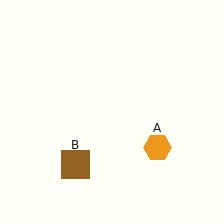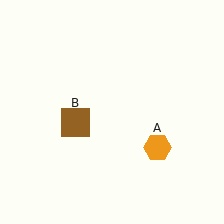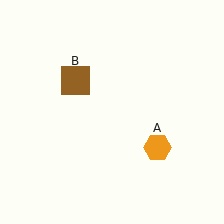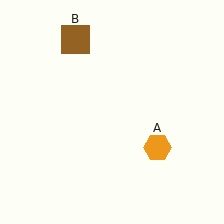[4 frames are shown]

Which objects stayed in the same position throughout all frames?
Orange hexagon (object A) remained stationary.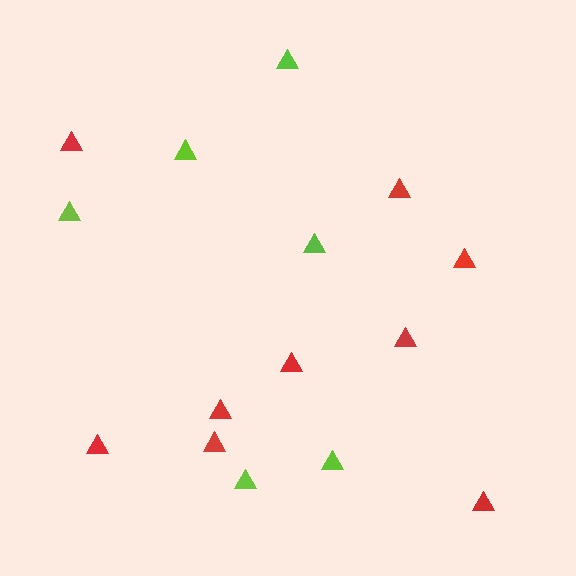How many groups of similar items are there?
There are 2 groups: one group of red triangles (9) and one group of lime triangles (6).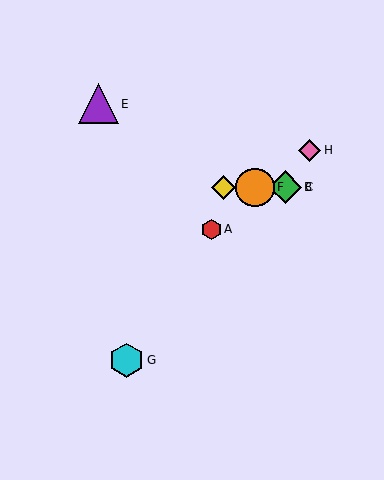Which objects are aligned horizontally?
Objects B, C, D, F are aligned horizontally.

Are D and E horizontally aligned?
No, D is at y≈187 and E is at y≈104.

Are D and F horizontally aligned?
Yes, both are at y≈187.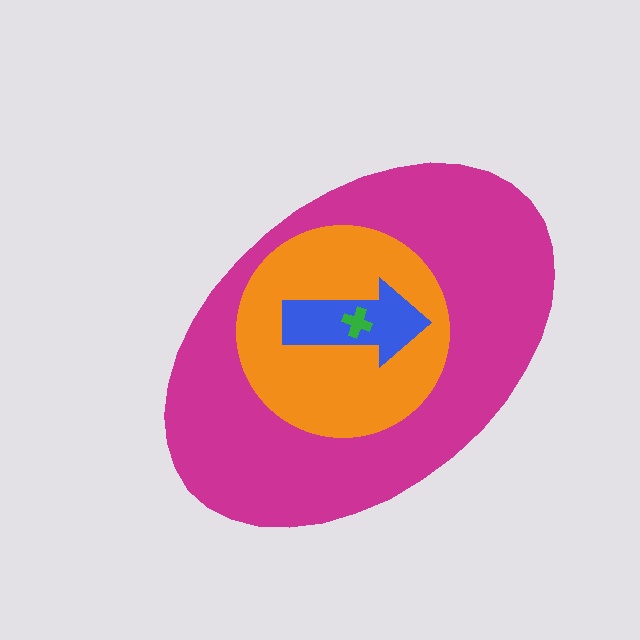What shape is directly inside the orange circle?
The blue arrow.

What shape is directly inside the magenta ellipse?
The orange circle.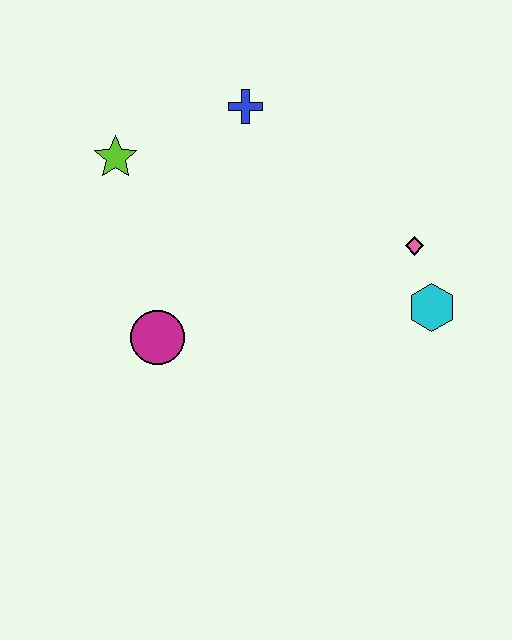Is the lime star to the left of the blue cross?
Yes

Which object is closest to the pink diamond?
The cyan hexagon is closest to the pink diamond.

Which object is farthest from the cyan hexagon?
The lime star is farthest from the cyan hexagon.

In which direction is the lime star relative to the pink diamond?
The lime star is to the left of the pink diamond.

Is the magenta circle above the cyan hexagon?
No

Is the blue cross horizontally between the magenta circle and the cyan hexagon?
Yes